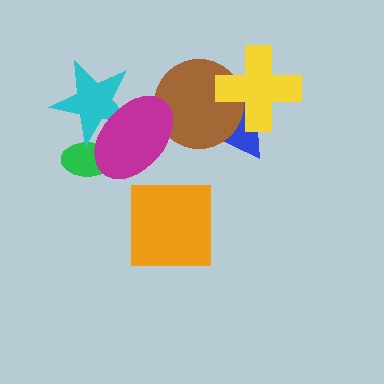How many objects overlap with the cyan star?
2 objects overlap with the cyan star.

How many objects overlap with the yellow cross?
2 objects overlap with the yellow cross.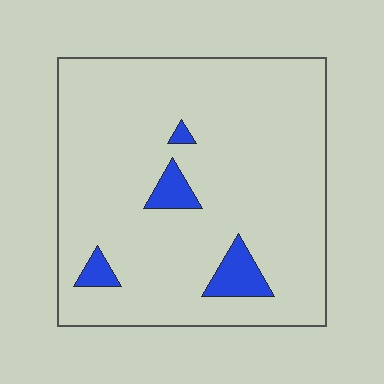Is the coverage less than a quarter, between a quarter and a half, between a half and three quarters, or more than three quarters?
Less than a quarter.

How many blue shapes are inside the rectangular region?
4.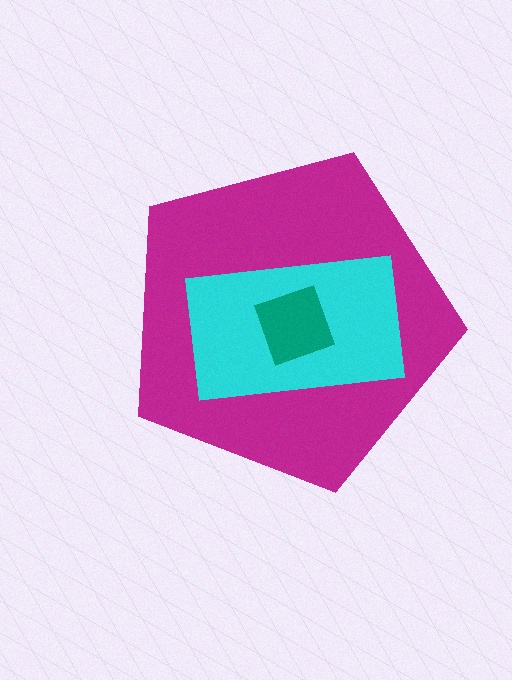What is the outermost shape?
The magenta pentagon.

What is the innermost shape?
The teal square.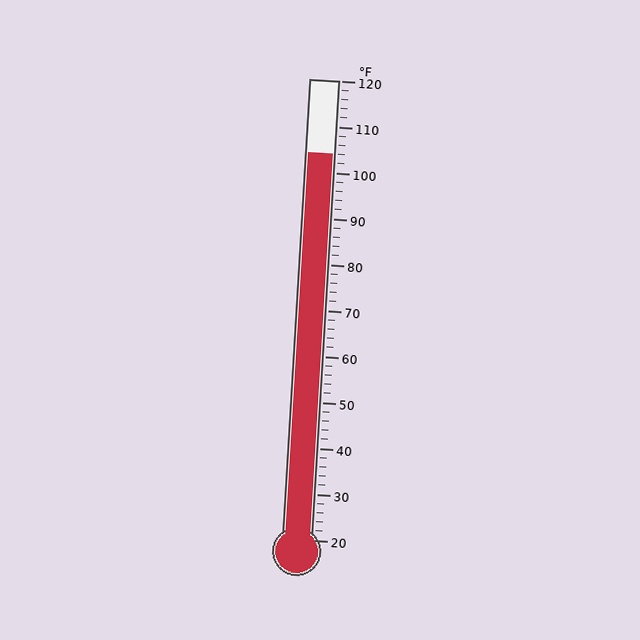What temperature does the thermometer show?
The thermometer shows approximately 104°F.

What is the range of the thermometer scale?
The thermometer scale ranges from 20°F to 120°F.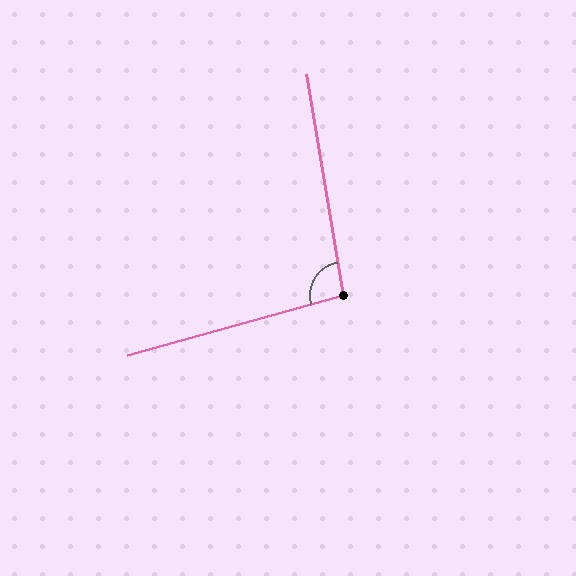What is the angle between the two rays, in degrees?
Approximately 96 degrees.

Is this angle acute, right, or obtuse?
It is obtuse.